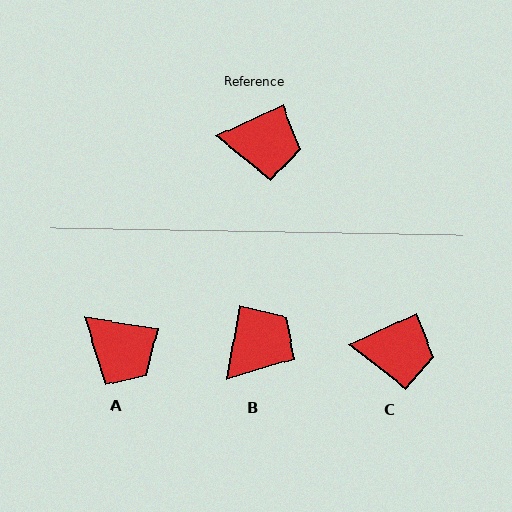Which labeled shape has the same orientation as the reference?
C.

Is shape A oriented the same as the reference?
No, it is off by about 35 degrees.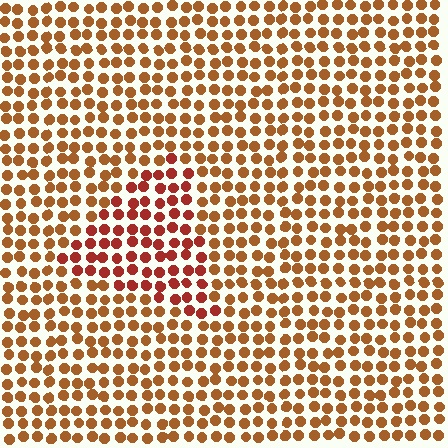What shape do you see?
I see a triangle.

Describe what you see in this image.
The image is filled with small brown elements in a uniform arrangement. A triangle-shaped region is visible where the elements are tinted to a slightly different hue, forming a subtle color boundary.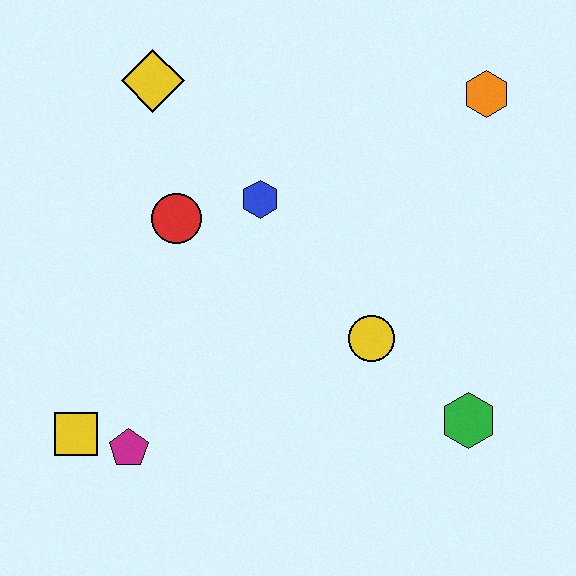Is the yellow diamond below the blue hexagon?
No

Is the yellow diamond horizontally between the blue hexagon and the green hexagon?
No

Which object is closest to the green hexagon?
The yellow circle is closest to the green hexagon.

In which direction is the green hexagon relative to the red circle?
The green hexagon is to the right of the red circle.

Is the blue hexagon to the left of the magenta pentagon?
No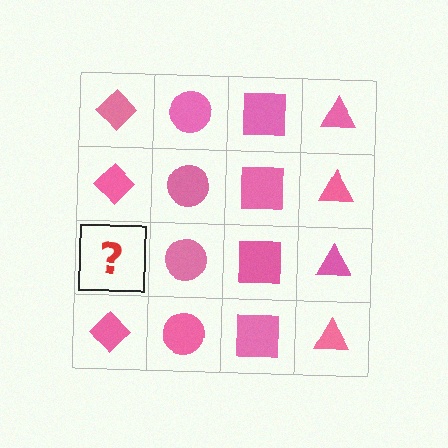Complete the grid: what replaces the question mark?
The question mark should be replaced with a pink diamond.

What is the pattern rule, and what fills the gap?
The rule is that each column has a consistent shape. The gap should be filled with a pink diamond.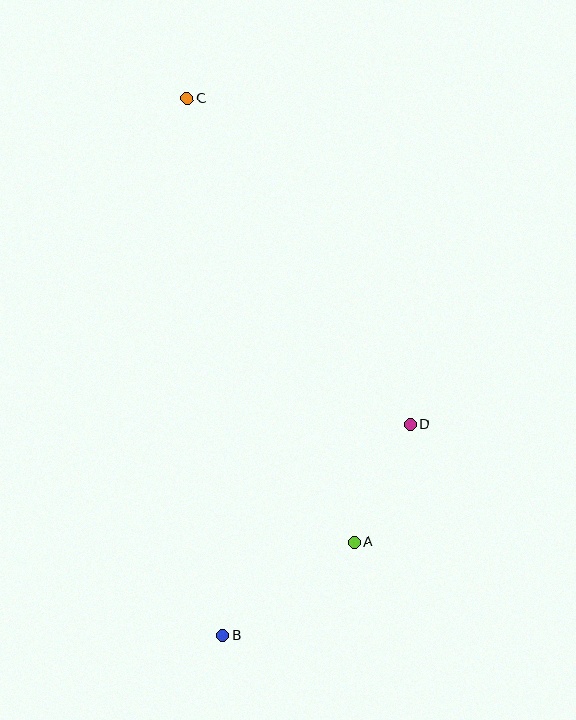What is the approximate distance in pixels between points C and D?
The distance between C and D is approximately 395 pixels.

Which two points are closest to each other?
Points A and D are closest to each other.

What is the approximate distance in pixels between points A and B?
The distance between A and B is approximately 161 pixels.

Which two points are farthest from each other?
Points B and C are farthest from each other.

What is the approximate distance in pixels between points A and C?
The distance between A and C is approximately 474 pixels.